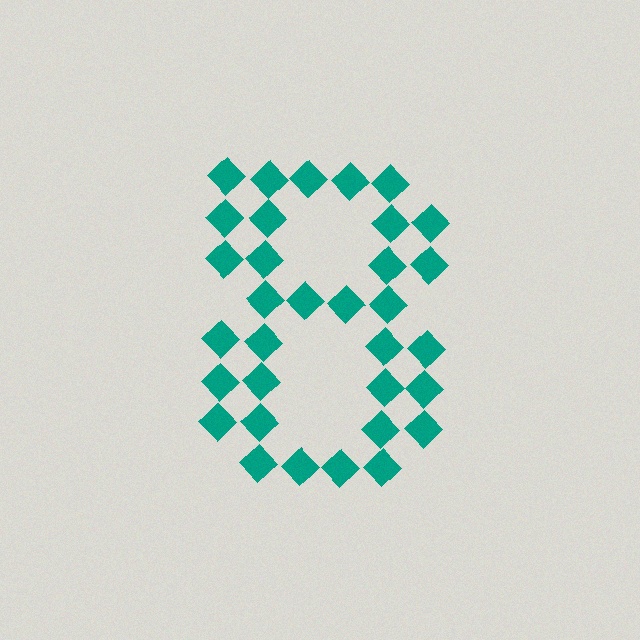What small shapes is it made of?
It is made of small diamonds.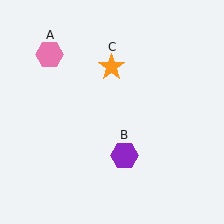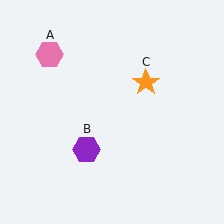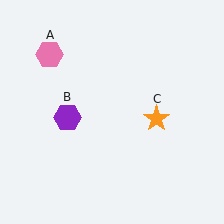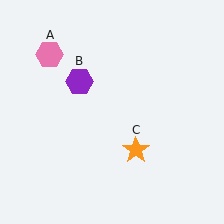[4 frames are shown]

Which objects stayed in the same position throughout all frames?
Pink hexagon (object A) remained stationary.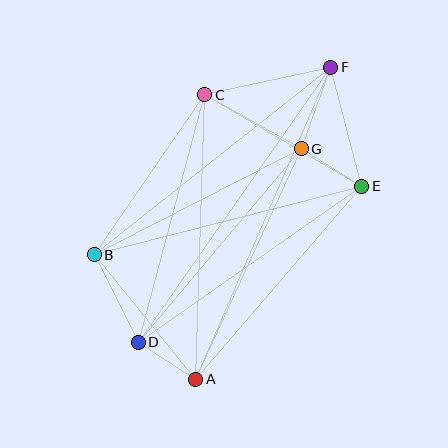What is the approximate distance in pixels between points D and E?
The distance between D and E is approximately 272 pixels.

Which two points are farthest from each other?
Points A and F are farthest from each other.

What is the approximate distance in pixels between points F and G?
The distance between F and G is approximately 87 pixels.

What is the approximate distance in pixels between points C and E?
The distance between C and E is approximately 182 pixels.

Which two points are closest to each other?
Points A and D are closest to each other.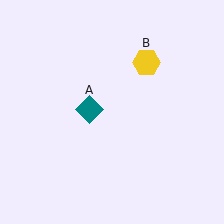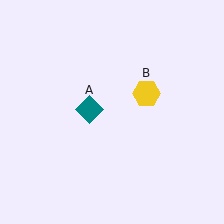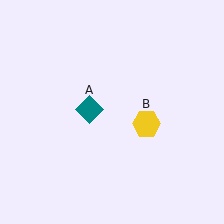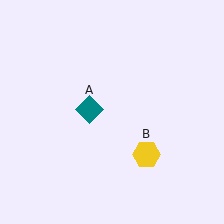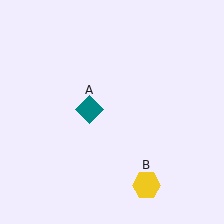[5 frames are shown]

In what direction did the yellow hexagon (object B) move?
The yellow hexagon (object B) moved down.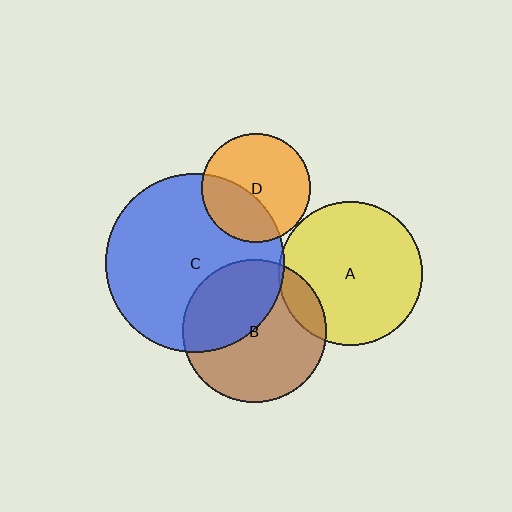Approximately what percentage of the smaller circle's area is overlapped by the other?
Approximately 35%.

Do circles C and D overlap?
Yes.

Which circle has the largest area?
Circle C (blue).